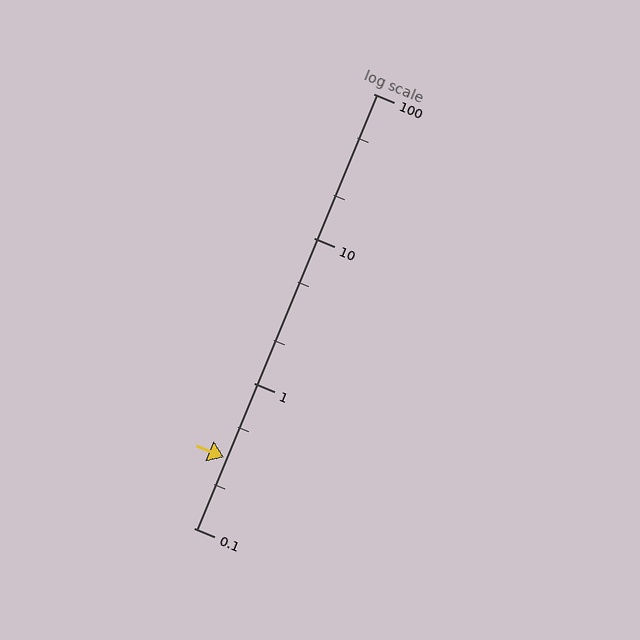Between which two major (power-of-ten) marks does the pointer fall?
The pointer is between 0.1 and 1.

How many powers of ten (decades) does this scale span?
The scale spans 3 decades, from 0.1 to 100.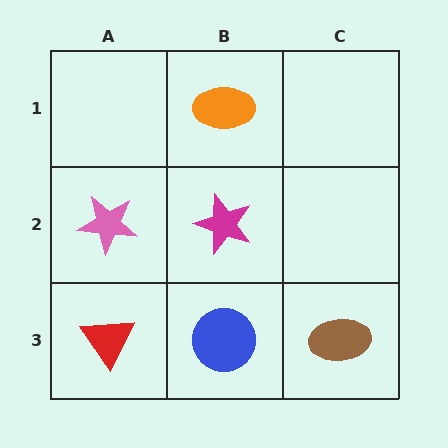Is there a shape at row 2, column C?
No, that cell is empty.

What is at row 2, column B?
A magenta star.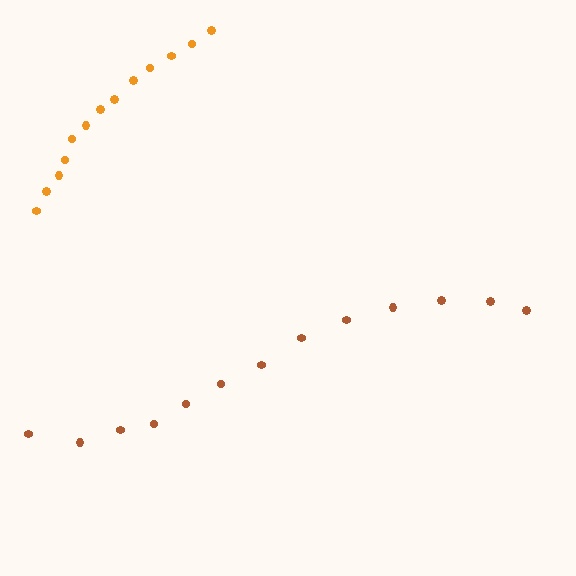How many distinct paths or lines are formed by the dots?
There are 2 distinct paths.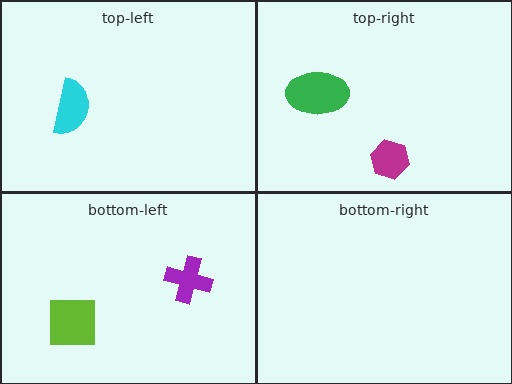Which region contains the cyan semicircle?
The top-left region.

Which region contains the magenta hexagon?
The top-right region.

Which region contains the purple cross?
The bottom-left region.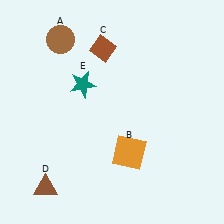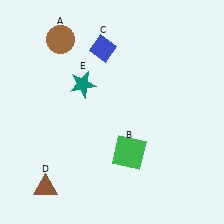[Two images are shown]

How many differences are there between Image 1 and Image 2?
There are 2 differences between the two images.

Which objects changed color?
B changed from orange to green. C changed from brown to blue.